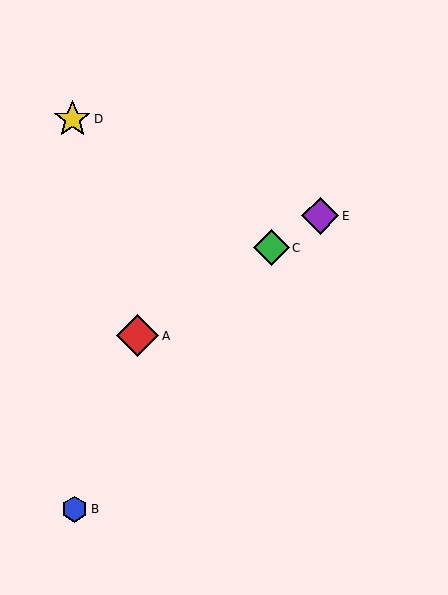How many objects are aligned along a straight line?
3 objects (A, C, E) are aligned along a straight line.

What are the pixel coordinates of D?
Object D is at (72, 119).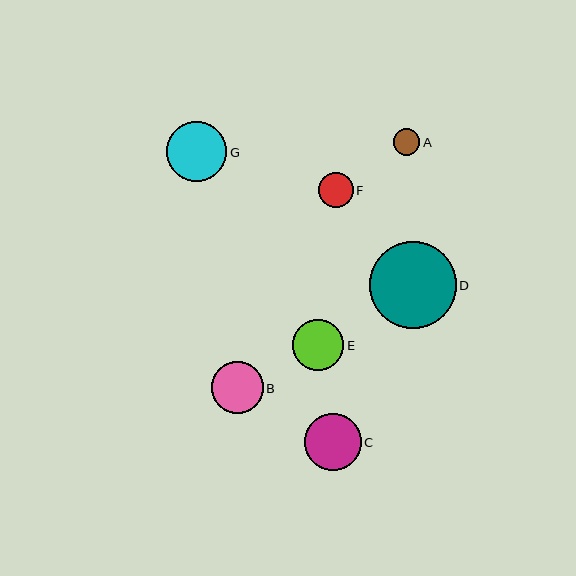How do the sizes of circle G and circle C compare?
Circle G and circle C are approximately the same size.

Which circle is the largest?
Circle D is the largest with a size of approximately 87 pixels.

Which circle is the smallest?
Circle A is the smallest with a size of approximately 27 pixels.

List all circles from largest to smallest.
From largest to smallest: D, G, C, B, E, F, A.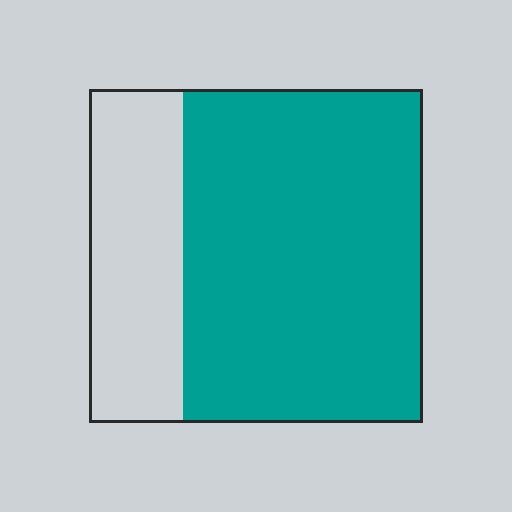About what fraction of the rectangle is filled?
About three quarters (3/4).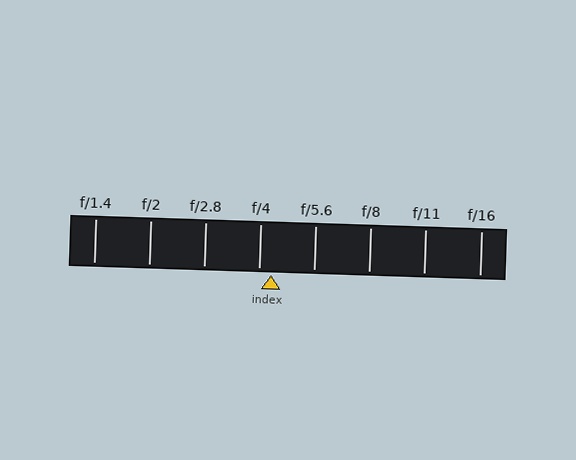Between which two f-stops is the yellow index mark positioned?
The index mark is between f/4 and f/5.6.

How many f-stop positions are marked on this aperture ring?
There are 8 f-stop positions marked.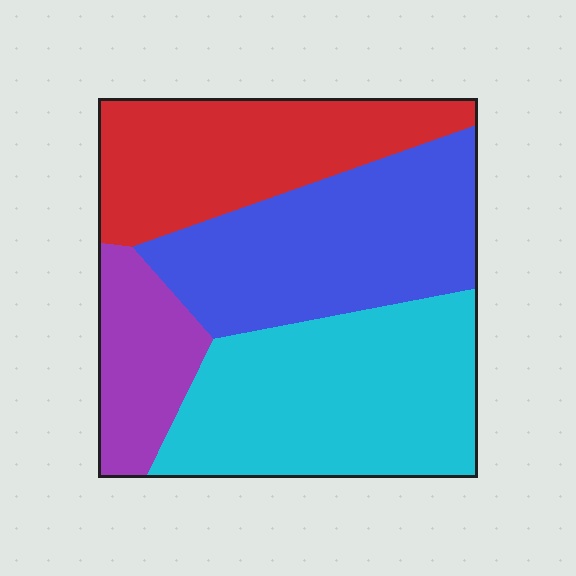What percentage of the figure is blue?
Blue covers around 30% of the figure.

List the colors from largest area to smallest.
From largest to smallest: cyan, blue, red, purple.